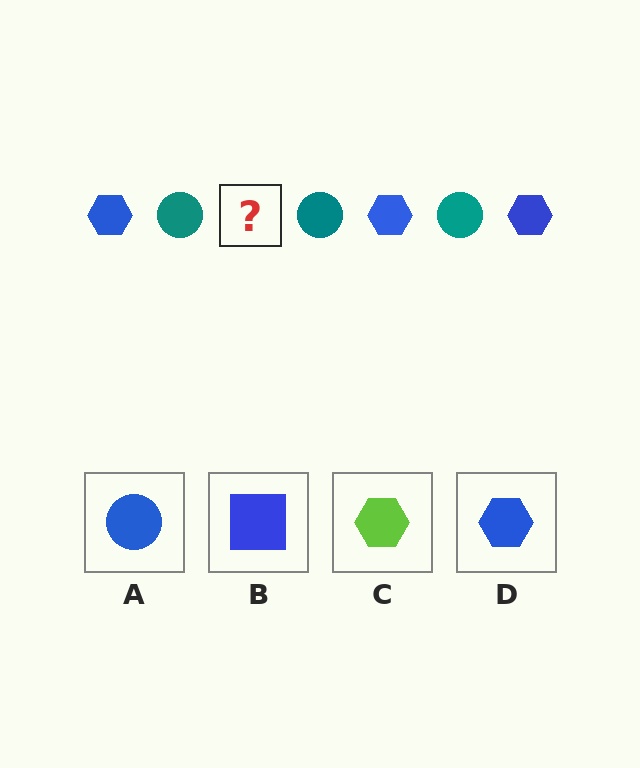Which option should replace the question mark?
Option D.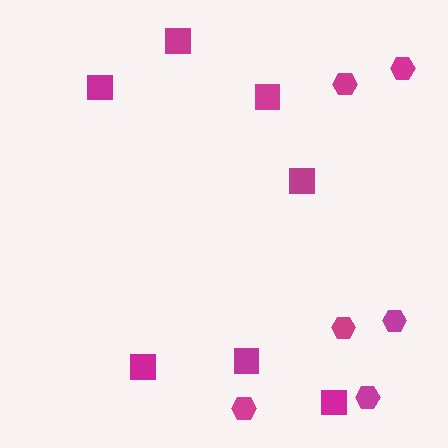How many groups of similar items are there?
There are 2 groups: one group of squares (7) and one group of hexagons (6).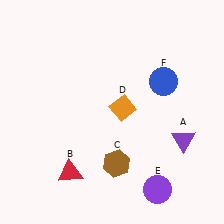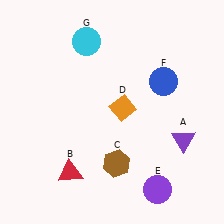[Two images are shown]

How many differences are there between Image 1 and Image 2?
There is 1 difference between the two images.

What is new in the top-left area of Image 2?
A cyan circle (G) was added in the top-left area of Image 2.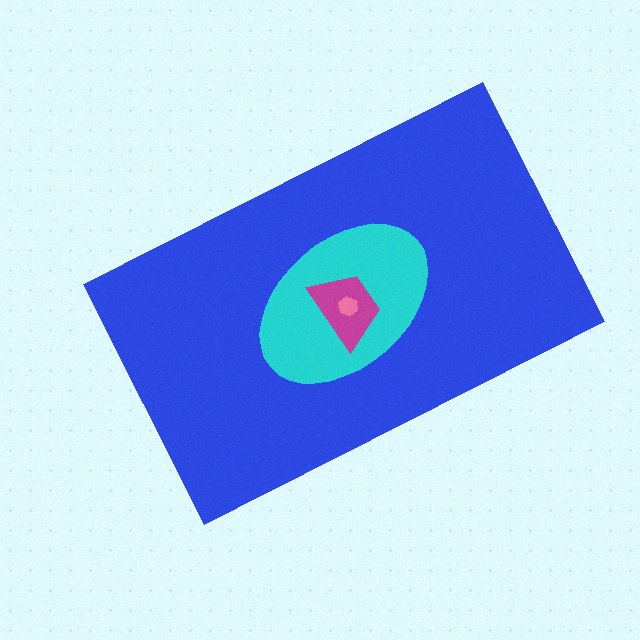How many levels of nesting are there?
4.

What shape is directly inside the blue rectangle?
The cyan ellipse.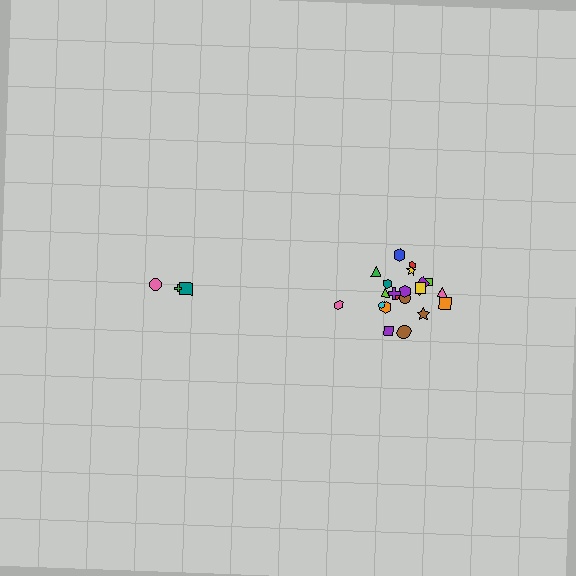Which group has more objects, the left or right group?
The right group.